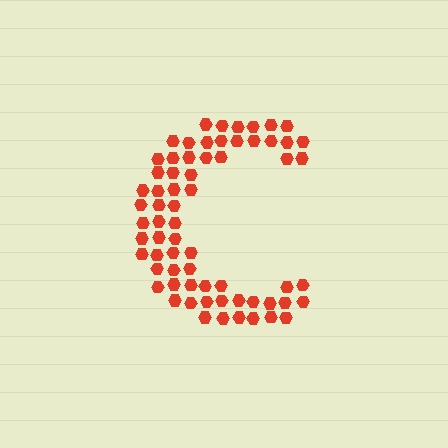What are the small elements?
The small elements are hexagons.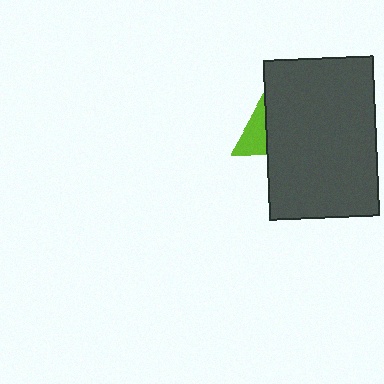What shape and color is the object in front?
The object in front is a dark gray rectangle.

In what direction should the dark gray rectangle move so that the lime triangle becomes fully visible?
The dark gray rectangle should move right. That is the shortest direction to clear the overlap and leave the lime triangle fully visible.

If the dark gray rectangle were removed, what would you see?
You would see the complete lime triangle.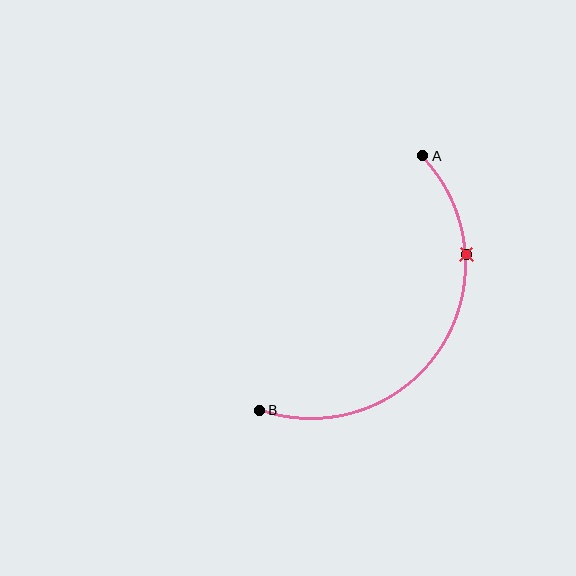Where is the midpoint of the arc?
The arc midpoint is the point on the curve farthest from the straight line joining A and B. It sits to the right of that line.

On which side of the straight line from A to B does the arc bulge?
The arc bulges to the right of the straight line connecting A and B.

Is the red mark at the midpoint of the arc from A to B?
No. The red mark lies on the arc but is closer to endpoint A. The arc midpoint would be at the point on the curve equidistant along the arc from both A and B.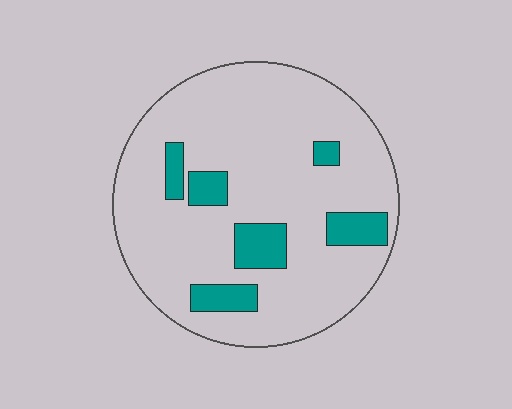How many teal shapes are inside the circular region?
6.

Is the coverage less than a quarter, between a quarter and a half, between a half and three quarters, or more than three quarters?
Less than a quarter.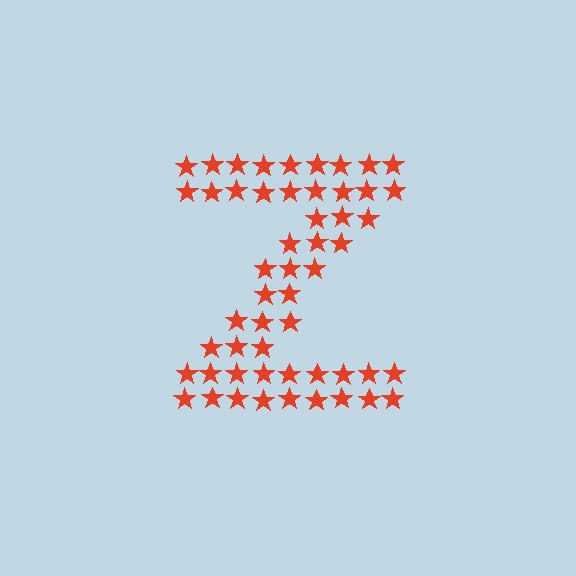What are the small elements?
The small elements are stars.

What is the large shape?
The large shape is the letter Z.